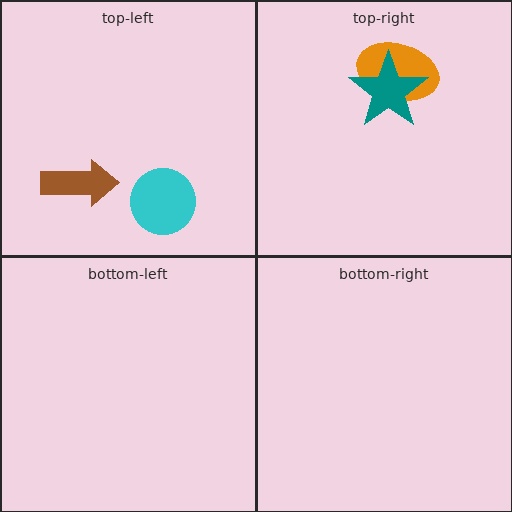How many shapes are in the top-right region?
2.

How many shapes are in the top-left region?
2.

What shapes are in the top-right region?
The orange ellipse, the teal star.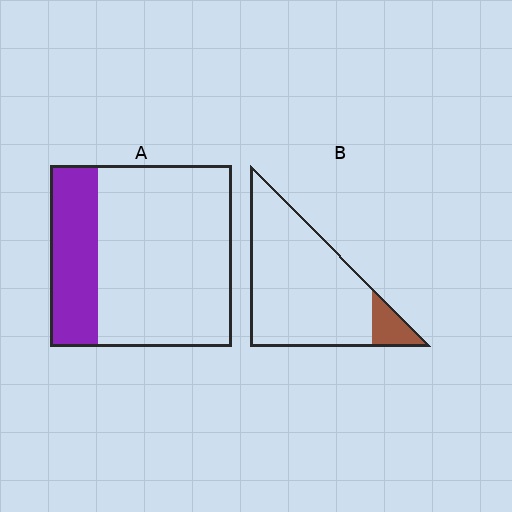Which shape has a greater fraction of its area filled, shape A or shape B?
Shape A.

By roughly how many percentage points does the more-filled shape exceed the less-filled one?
By roughly 15 percentage points (A over B).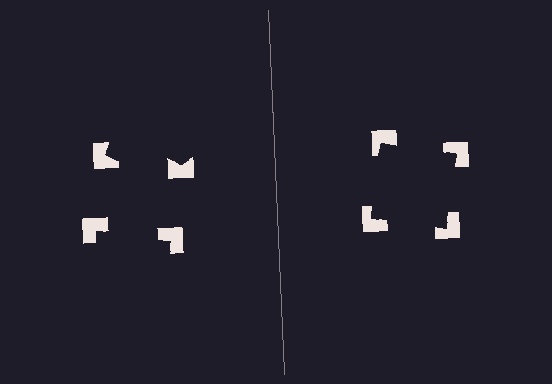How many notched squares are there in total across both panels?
8 — 4 on each side.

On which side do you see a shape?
An illusory square appears on the right side. On the left side the wedge cuts are rotated, so no coherent shape forms.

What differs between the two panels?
The notched squares are positioned identically on both sides; only the wedge orientations differ. On the right they align to a square; on the left they are misaligned.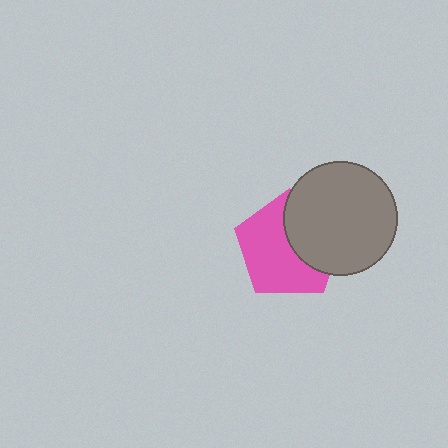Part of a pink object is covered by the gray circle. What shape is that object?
It is a pentagon.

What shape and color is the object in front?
The object in front is a gray circle.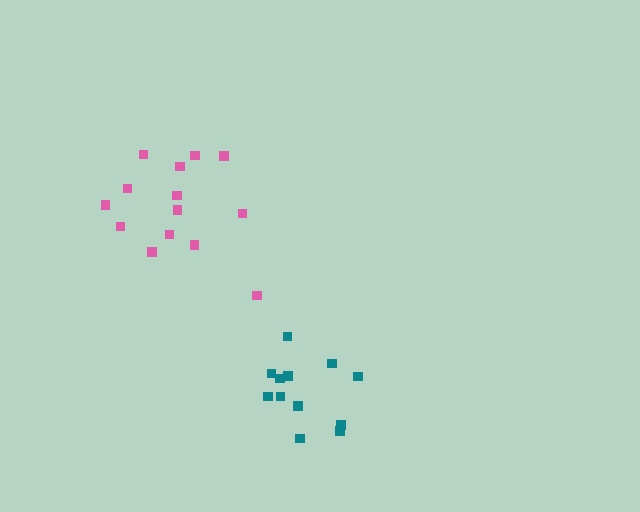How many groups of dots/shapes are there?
There are 2 groups.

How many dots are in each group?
Group 1: 14 dots, Group 2: 12 dots (26 total).